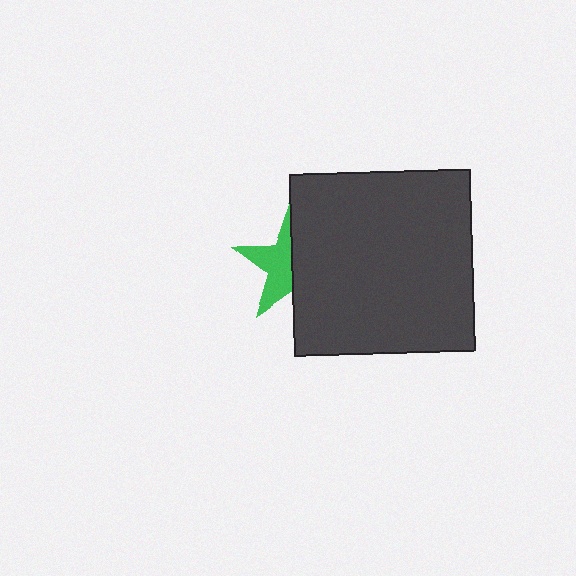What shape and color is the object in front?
The object in front is a dark gray square.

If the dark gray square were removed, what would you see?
You would see the complete green star.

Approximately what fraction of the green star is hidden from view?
Roughly 52% of the green star is hidden behind the dark gray square.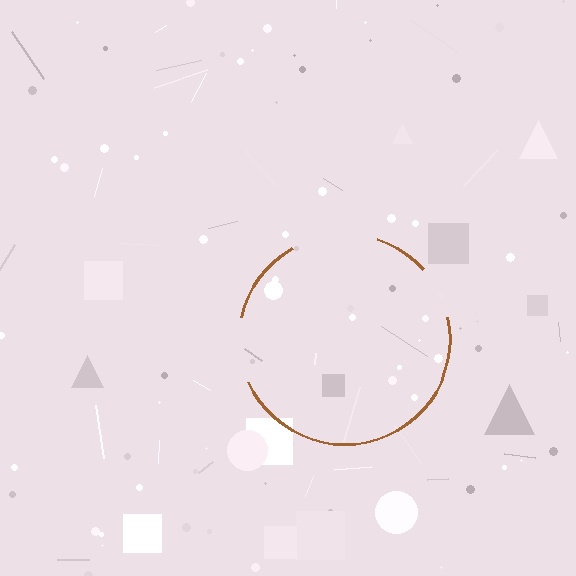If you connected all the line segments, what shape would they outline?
They would outline a circle.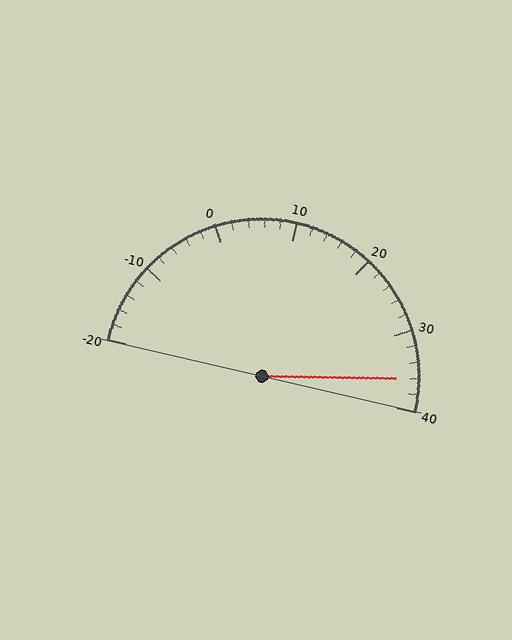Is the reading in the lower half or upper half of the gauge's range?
The reading is in the upper half of the range (-20 to 40).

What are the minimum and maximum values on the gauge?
The gauge ranges from -20 to 40.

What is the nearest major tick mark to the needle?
The nearest major tick mark is 40.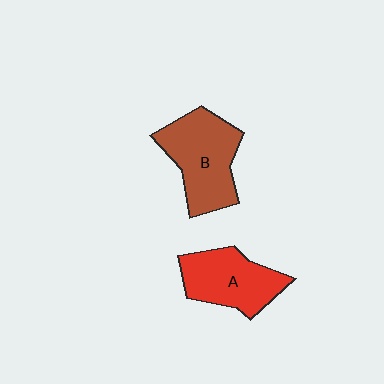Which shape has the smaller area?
Shape A (red).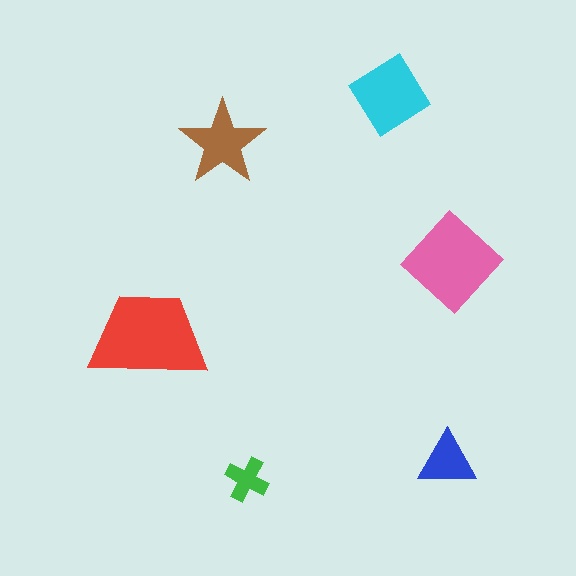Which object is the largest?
The red trapezoid.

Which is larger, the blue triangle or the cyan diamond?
The cyan diamond.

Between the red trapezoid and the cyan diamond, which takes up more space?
The red trapezoid.